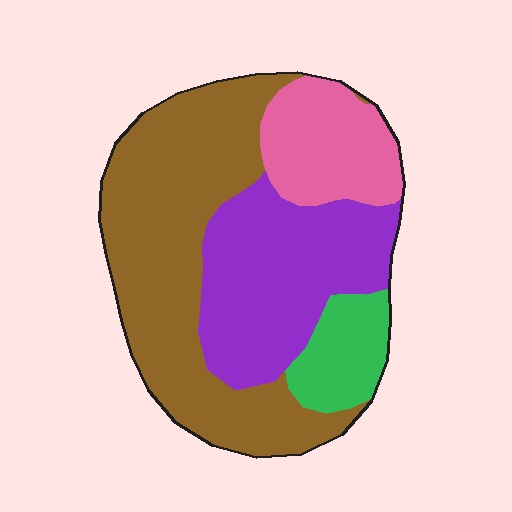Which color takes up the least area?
Green, at roughly 10%.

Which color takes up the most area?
Brown, at roughly 45%.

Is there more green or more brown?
Brown.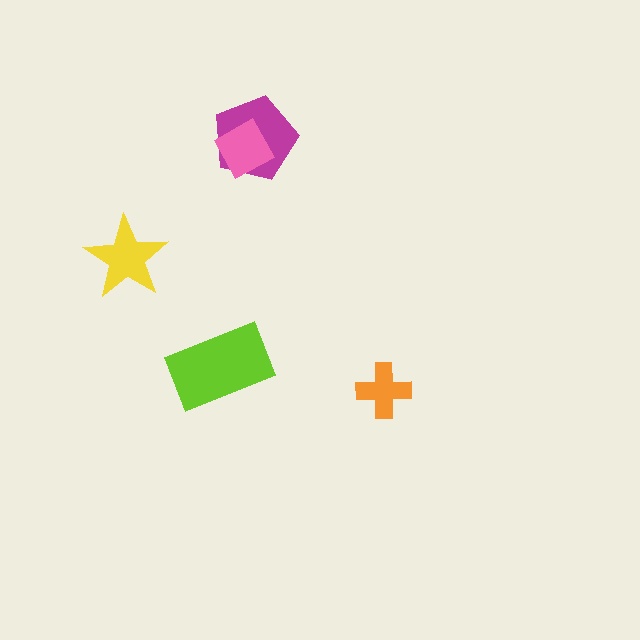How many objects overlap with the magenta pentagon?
1 object overlaps with the magenta pentagon.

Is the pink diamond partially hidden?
No, no other shape covers it.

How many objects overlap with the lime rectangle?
0 objects overlap with the lime rectangle.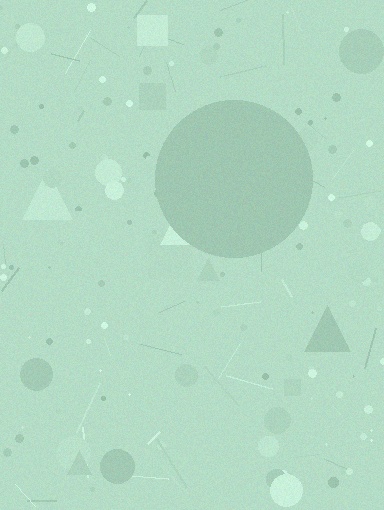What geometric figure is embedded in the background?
A circle is embedded in the background.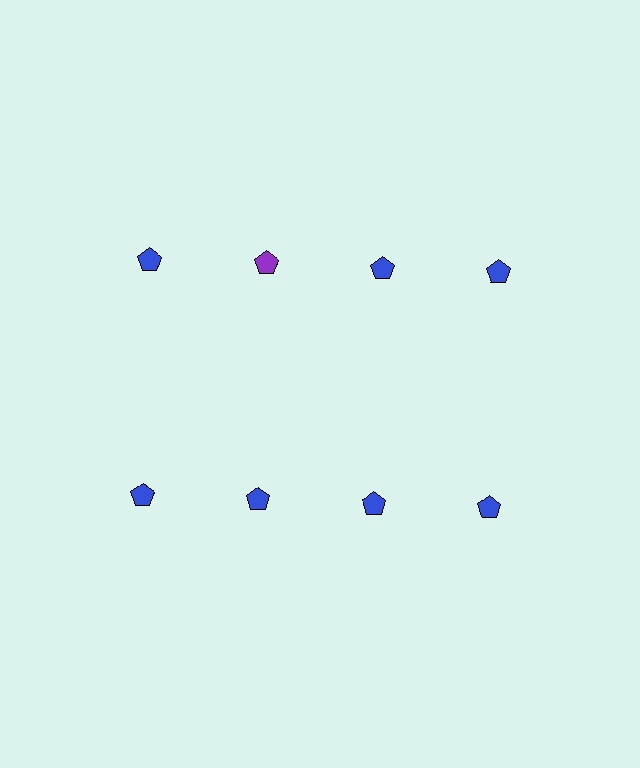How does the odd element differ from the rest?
It has a different color: purple instead of blue.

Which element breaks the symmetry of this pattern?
The purple pentagon in the top row, second from left column breaks the symmetry. All other shapes are blue pentagons.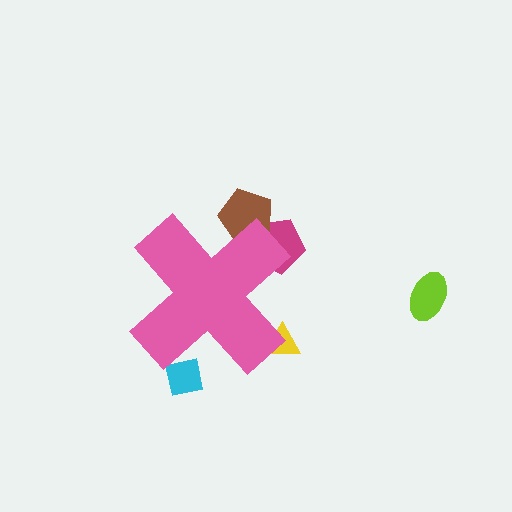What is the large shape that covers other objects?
A pink cross.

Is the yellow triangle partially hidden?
Yes, the yellow triangle is partially hidden behind the pink cross.